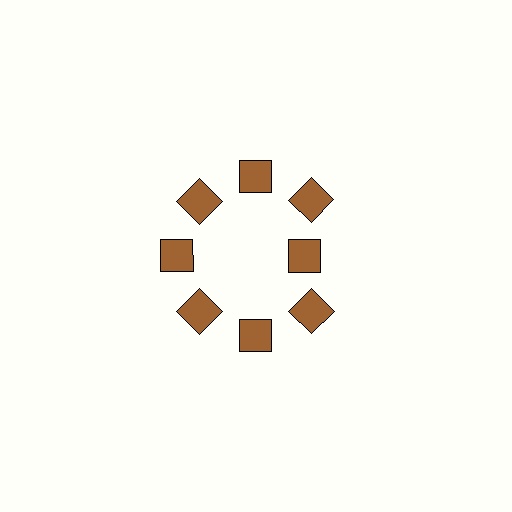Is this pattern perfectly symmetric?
No. The 8 brown squares are arranged in a ring, but one element near the 3 o'clock position is pulled inward toward the center, breaking the 8-fold rotational symmetry.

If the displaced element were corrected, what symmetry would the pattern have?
It would have 8-fold rotational symmetry — the pattern would map onto itself every 45 degrees.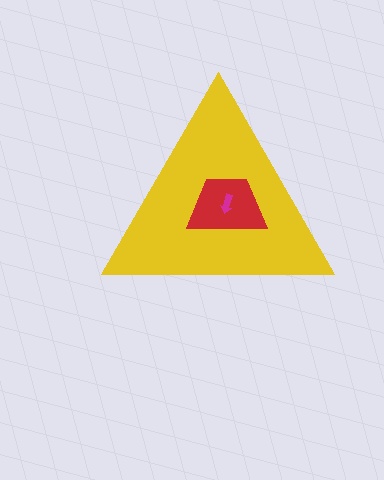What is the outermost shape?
The yellow triangle.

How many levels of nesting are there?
3.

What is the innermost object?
The magenta arrow.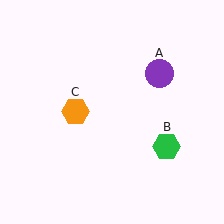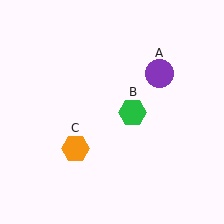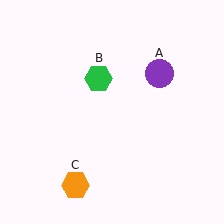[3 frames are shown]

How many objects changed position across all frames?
2 objects changed position: green hexagon (object B), orange hexagon (object C).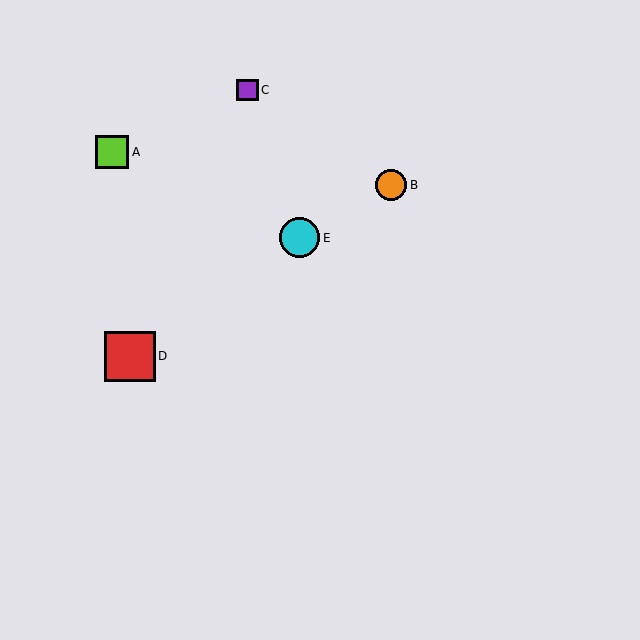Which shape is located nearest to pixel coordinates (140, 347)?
The red square (labeled D) at (130, 356) is nearest to that location.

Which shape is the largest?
The red square (labeled D) is the largest.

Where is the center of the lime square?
The center of the lime square is at (112, 152).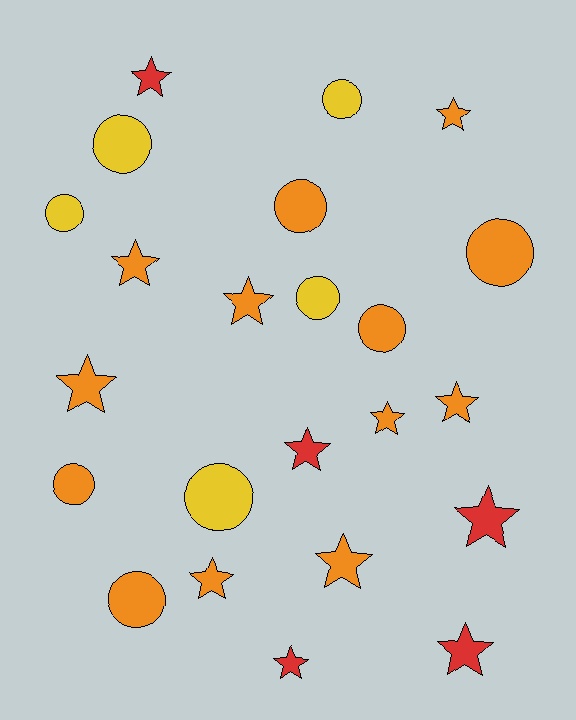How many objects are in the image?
There are 23 objects.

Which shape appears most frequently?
Star, with 13 objects.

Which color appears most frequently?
Orange, with 13 objects.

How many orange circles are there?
There are 5 orange circles.